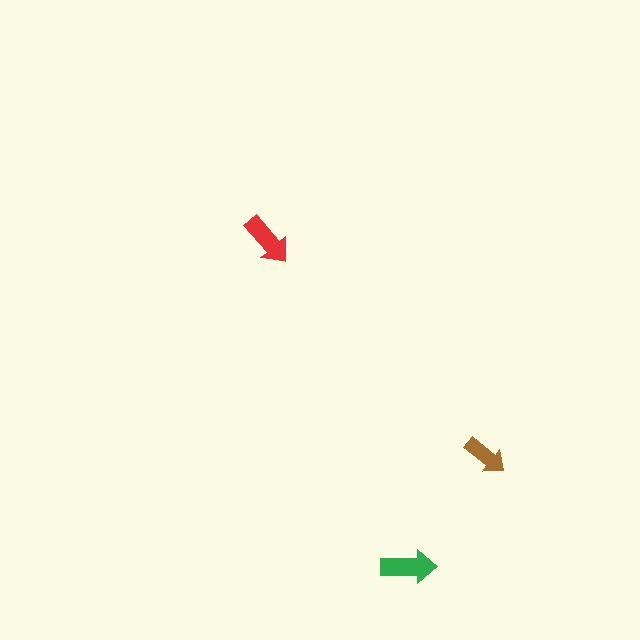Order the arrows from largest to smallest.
the green one, the red one, the brown one.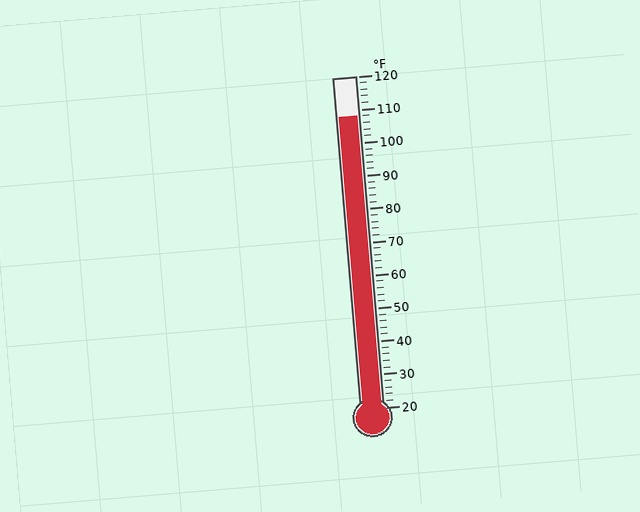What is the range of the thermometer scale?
The thermometer scale ranges from 20°F to 120°F.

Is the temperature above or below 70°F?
The temperature is above 70°F.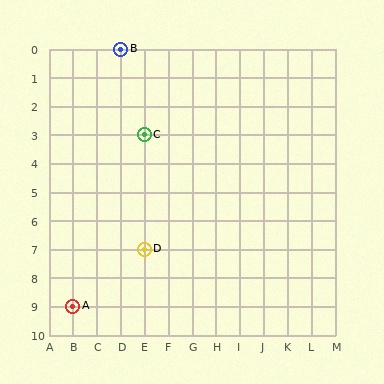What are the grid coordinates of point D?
Point D is at grid coordinates (E, 7).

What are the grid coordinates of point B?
Point B is at grid coordinates (D, 0).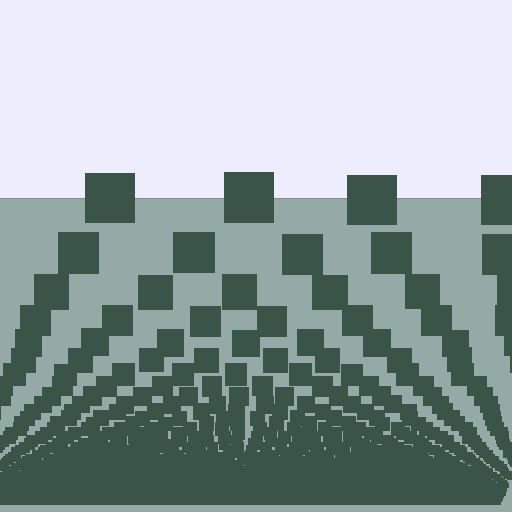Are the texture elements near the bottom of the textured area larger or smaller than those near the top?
Smaller. The gradient is inverted — elements near the bottom are smaller and denser.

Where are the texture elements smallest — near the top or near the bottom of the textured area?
Near the bottom.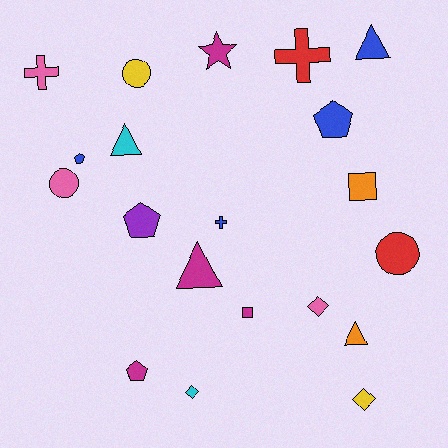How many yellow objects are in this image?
There are 2 yellow objects.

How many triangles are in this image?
There are 4 triangles.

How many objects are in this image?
There are 20 objects.